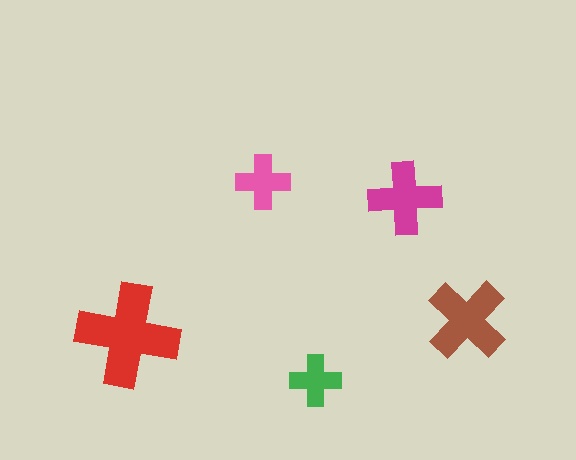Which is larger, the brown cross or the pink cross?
The brown one.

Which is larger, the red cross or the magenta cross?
The red one.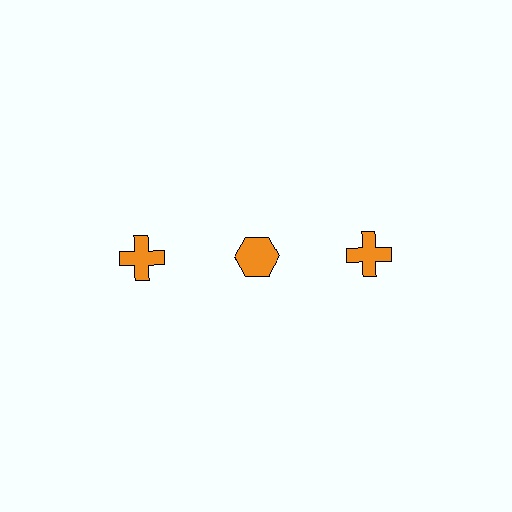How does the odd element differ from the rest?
It has a different shape: hexagon instead of cross.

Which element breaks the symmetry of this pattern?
The orange hexagon in the top row, second from left column breaks the symmetry. All other shapes are orange crosses.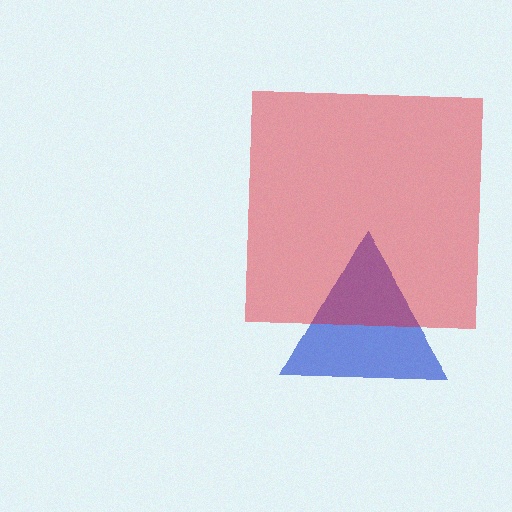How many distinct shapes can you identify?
There are 2 distinct shapes: a blue triangle, a red square.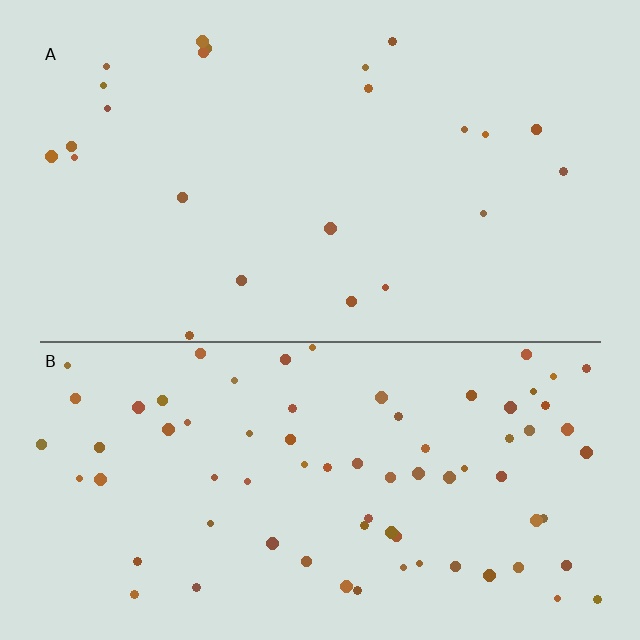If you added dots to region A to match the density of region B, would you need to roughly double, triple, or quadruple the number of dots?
Approximately triple.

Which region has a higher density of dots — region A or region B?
B (the bottom).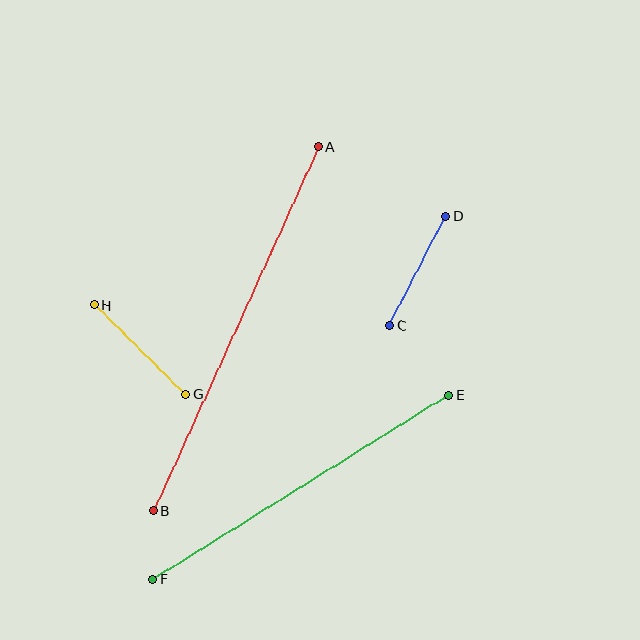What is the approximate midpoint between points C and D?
The midpoint is at approximately (418, 271) pixels.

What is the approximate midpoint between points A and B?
The midpoint is at approximately (236, 329) pixels.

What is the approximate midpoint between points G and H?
The midpoint is at approximately (140, 350) pixels.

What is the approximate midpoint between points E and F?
The midpoint is at approximately (301, 487) pixels.